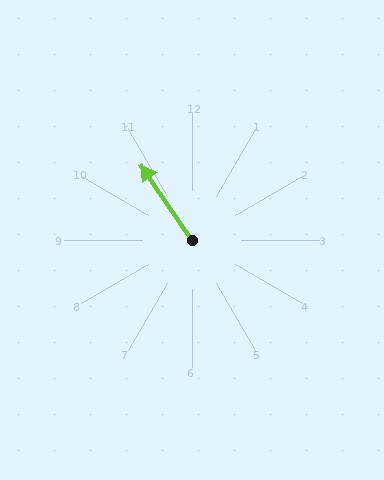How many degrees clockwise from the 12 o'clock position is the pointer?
Approximately 326 degrees.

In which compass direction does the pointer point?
Northwest.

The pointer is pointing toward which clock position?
Roughly 11 o'clock.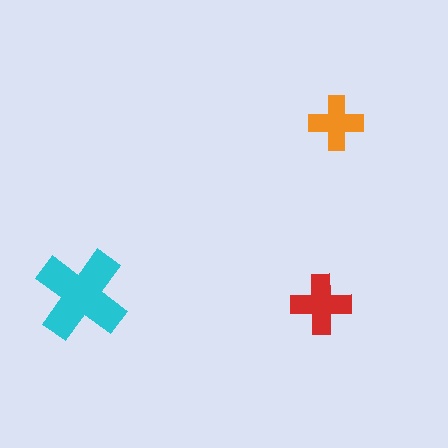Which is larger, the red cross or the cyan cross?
The cyan one.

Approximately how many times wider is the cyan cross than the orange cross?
About 1.5 times wider.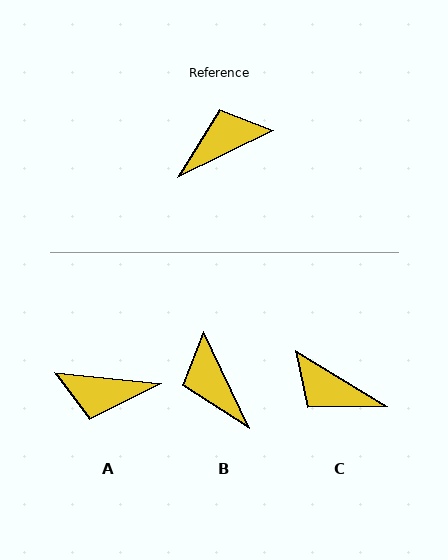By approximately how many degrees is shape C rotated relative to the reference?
Approximately 123 degrees counter-clockwise.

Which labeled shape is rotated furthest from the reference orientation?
A, about 148 degrees away.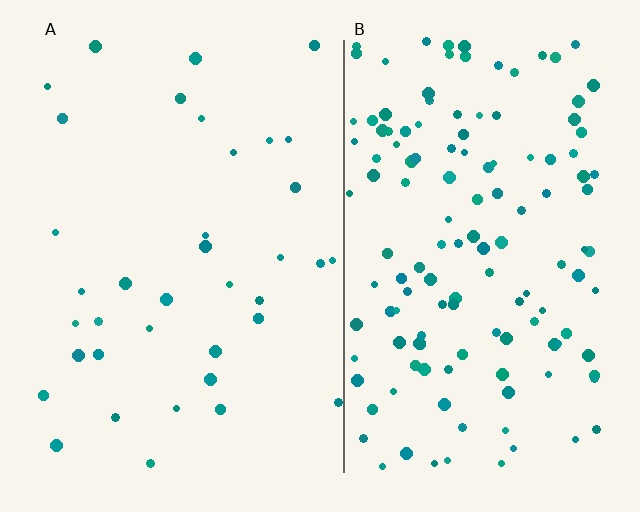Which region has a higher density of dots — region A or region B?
B (the right).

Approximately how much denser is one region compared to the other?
Approximately 3.7× — region B over region A.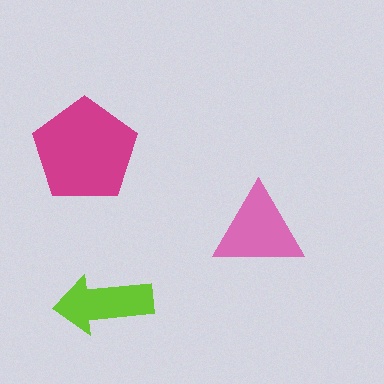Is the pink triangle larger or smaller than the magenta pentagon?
Smaller.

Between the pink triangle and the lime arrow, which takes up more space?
The pink triangle.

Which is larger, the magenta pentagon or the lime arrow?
The magenta pentagon.